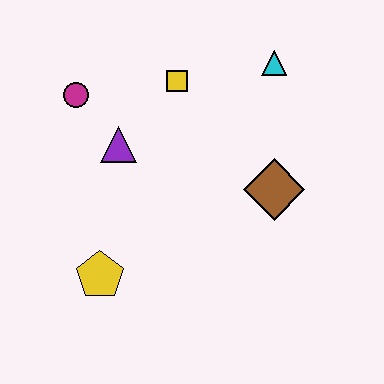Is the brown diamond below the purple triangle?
Yes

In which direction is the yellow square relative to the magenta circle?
The yellow square is to the right of the magenta circle.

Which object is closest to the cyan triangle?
The yellow square is closest to the cyan triangle.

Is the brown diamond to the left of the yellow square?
No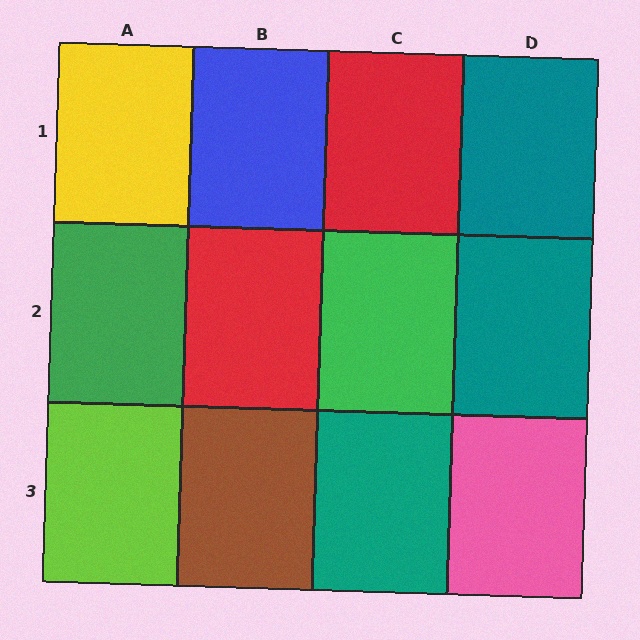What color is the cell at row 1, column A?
Yellow.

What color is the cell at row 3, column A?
Lime.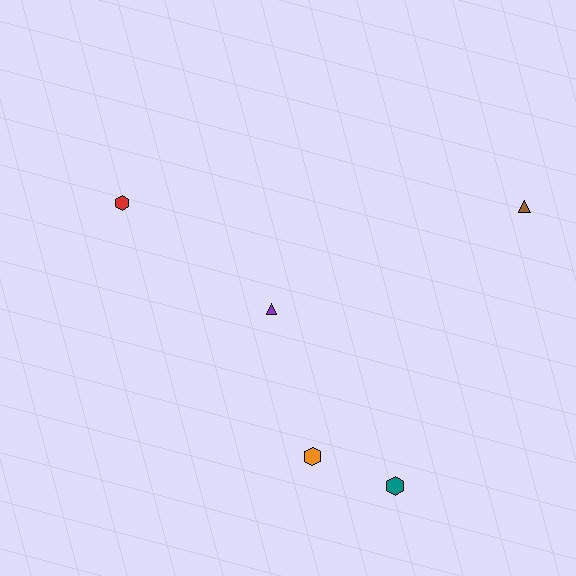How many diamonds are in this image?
There are no diamonds.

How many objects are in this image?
There are 5 objects.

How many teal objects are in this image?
There is 1 teal object.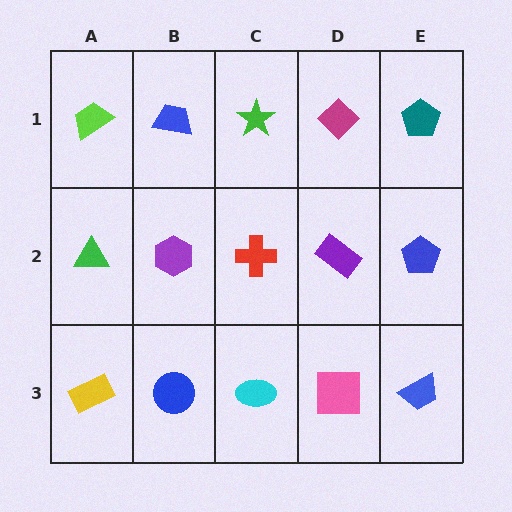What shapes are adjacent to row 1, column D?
A purple rectangle (row 2, column D), a green star (row 1, column C), a teal pentagon (row 1, column E).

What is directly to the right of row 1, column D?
A teal pentagon.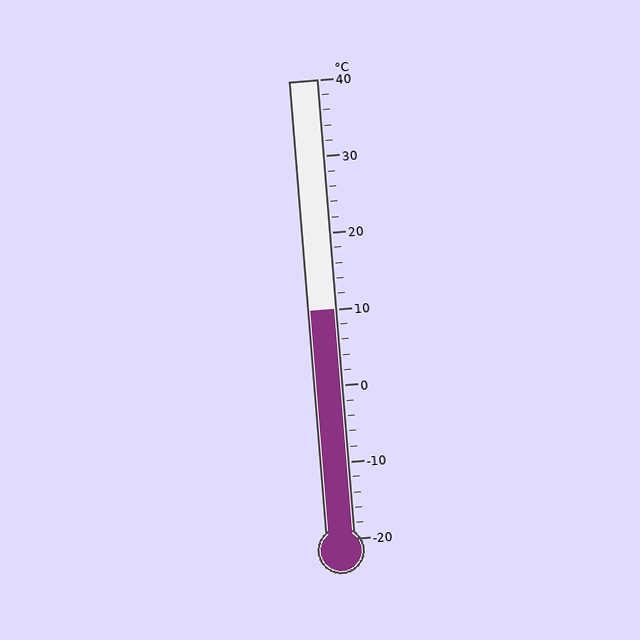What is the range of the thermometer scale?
The thermometer scale ranges from -20°C to 40°C.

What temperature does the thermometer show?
The thermometer shows approximately 10°C.